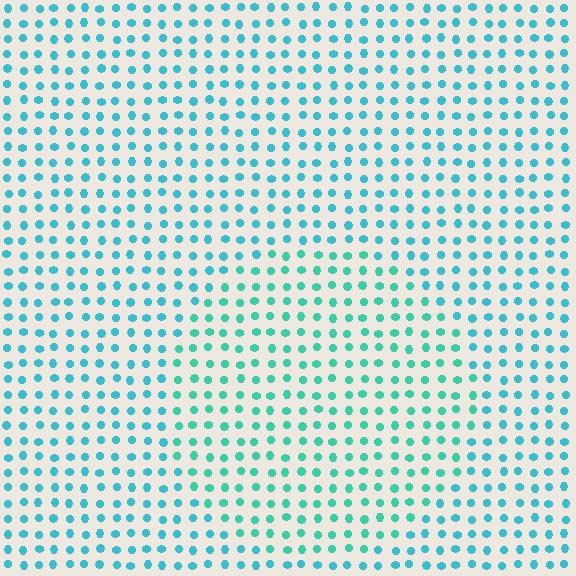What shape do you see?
I see a circle.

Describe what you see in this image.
The image is filled with small cyan elements in a uniform arrangement. A circle-shaped region is visible where the elements are tinted to a slightly different hue, forming a subtle color boundary.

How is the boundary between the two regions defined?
The boundary is defined purely by a slight shift in hue (about 23 degrees). Spacing, size, and orientation are identical on both sides.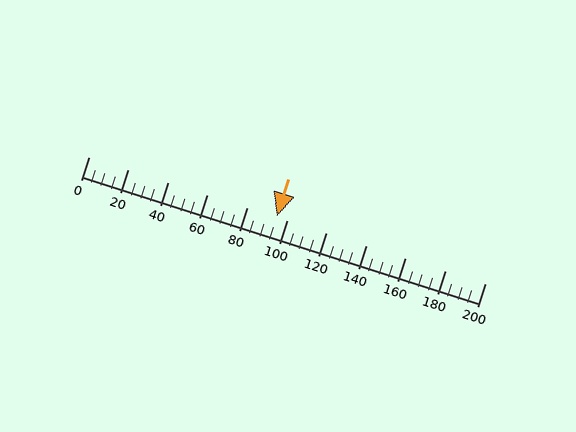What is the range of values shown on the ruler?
The ruler shows values from 0 to 200.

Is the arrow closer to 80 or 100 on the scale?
The arrow is closer to 100.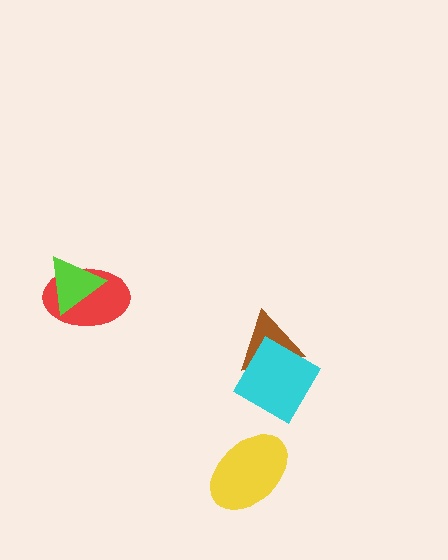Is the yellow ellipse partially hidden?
No, no other shape covers it.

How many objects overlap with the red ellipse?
1 object overlaps with the red ellipse.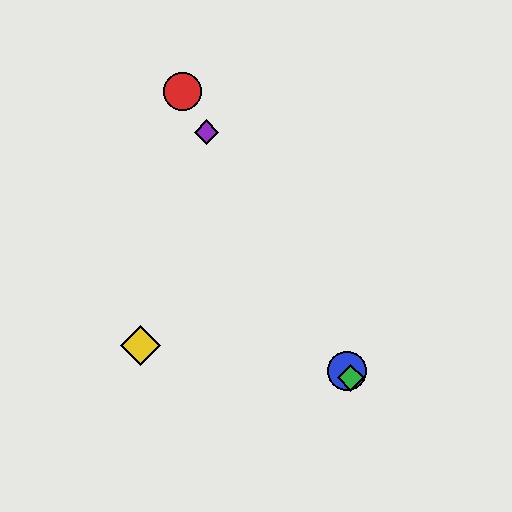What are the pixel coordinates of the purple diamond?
The purple diamond is at (206, 132).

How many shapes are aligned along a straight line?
4 shapes (the red circle, the blue circle, the green diamond, the purple diamond) are aligned along a straight line.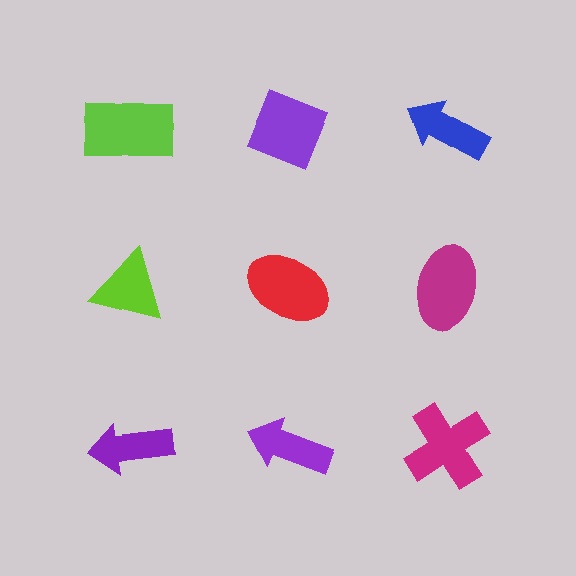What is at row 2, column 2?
A red ellipse.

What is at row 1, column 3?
A blue arrow.